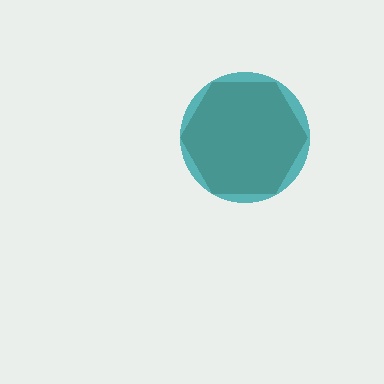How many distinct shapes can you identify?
There are 2 distinct shapes: a brown hexagon, a teal circle.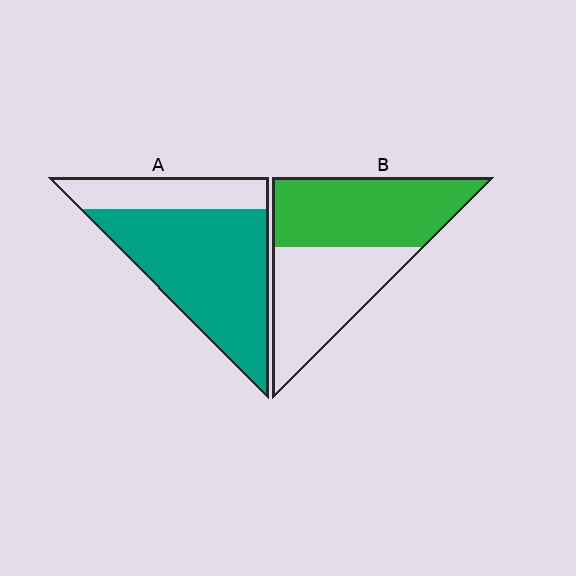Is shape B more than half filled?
Roughly half.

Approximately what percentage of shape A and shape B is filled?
A is approximately 75% and B is approximately 55%.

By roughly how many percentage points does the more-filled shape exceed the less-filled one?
By roughly 20 percentage points (A over B).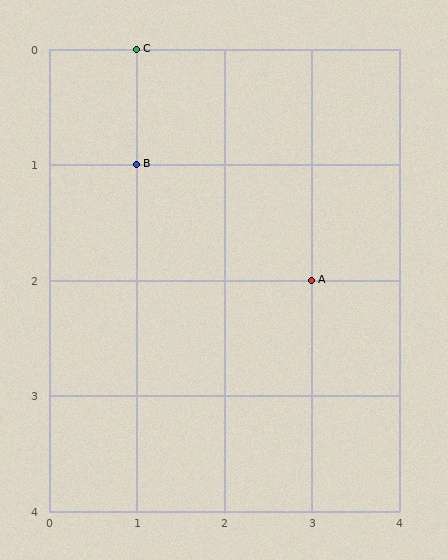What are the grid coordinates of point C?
Point C is at grid coordinates (1, 0).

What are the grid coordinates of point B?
Point B is at grid coordinates (1, 1).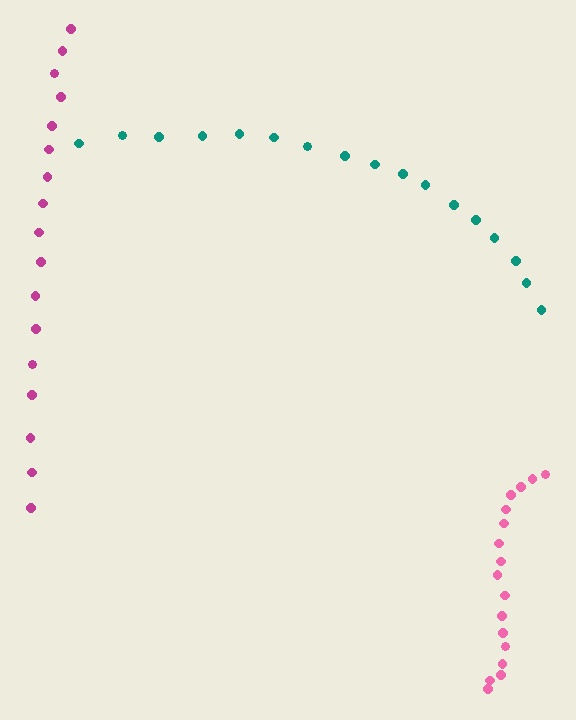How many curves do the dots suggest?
There are 3 distinct paths.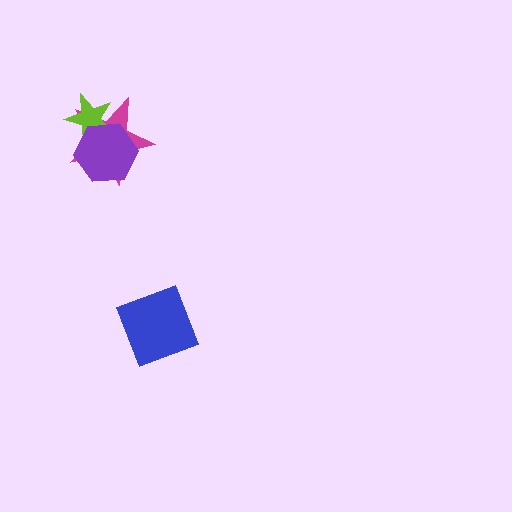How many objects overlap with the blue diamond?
0 objects overlap with the blue diamond.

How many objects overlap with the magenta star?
2 objects overlap with the magenta star.